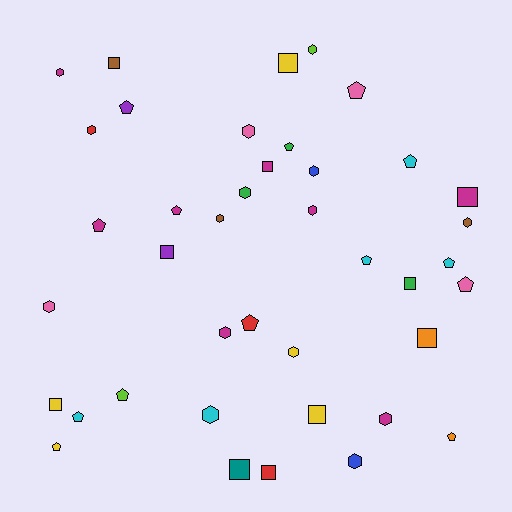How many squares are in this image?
There are 11 squares.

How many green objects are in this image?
There are 3 green objects.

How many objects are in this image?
There are 40 objects.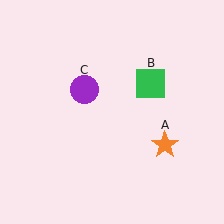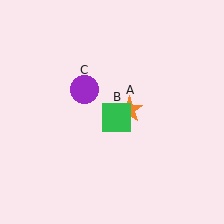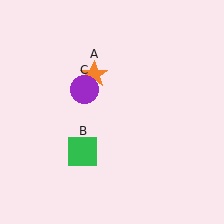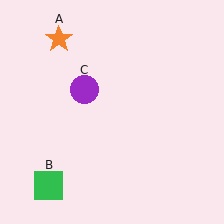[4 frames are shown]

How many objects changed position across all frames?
2 objects changed position: orange star (object A), green square (object B).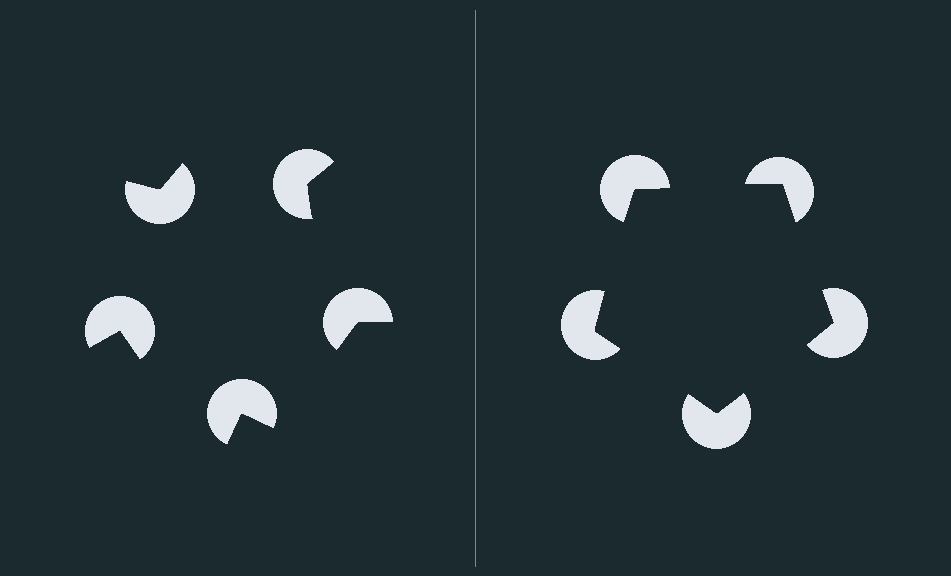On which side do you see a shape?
An illusory pentagon appears on the right side. On the left side the wedge cuts are rotated, so no coherent shape forms.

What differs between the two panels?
The pac-man discs are positioned identically on both sides; only the wedge orientations differ. On the right they align to a pentagon; on the left they are misaligned.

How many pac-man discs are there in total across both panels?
10 — 5 on each side.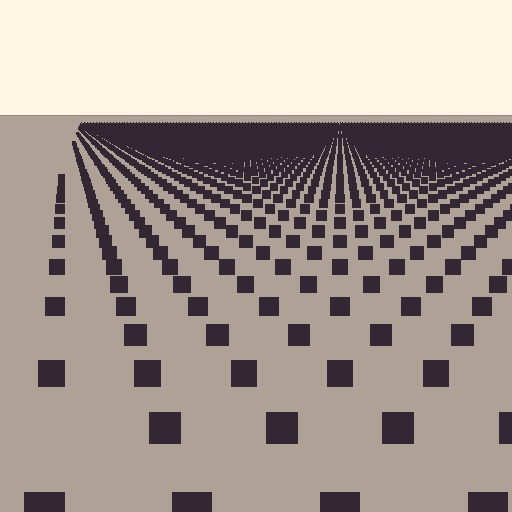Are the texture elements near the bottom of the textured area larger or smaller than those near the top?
Larger. Near the bottom, elements are closer to the viewer and appear at a bigger on-screen size.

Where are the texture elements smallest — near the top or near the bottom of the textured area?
Near the top.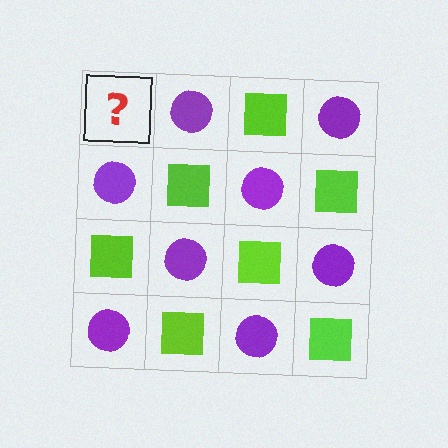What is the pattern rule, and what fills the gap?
The rule is that it alternates lime square and purple circle in a checkerboard pattern. The gap should be filled with a lime square.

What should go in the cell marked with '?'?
The missing cell should contain a lime square.